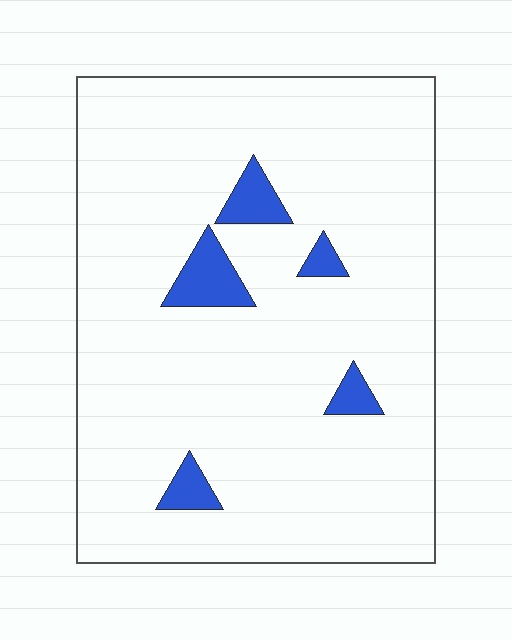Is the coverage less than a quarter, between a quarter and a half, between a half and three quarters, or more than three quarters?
Less than a quarter.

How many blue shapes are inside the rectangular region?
5.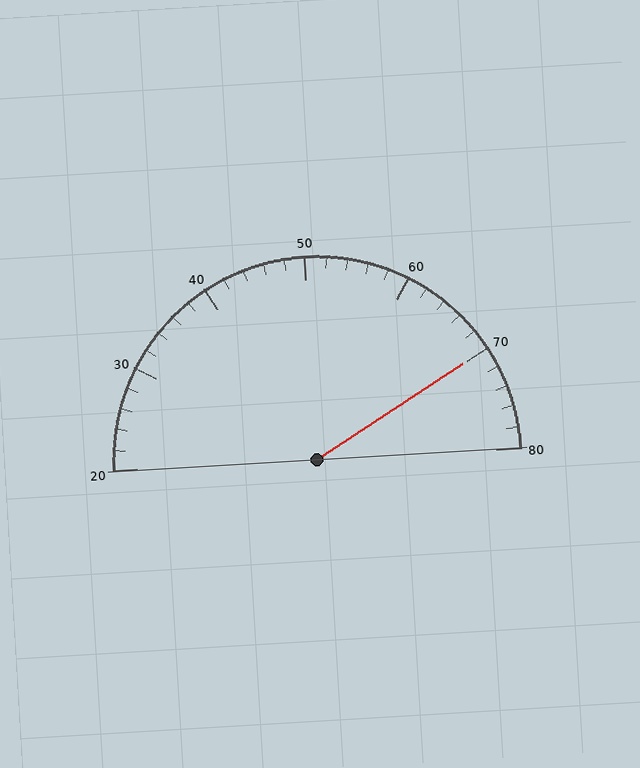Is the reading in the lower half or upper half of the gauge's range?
The reading is in the upper half of the range (20 to 80).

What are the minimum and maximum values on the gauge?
The gauge ranges from 20 to 80.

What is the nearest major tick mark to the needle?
The nearest major tick mark is 70.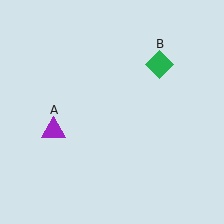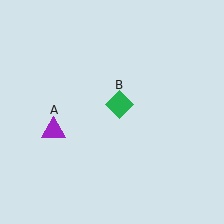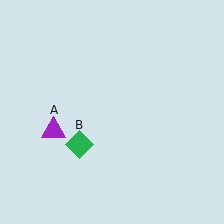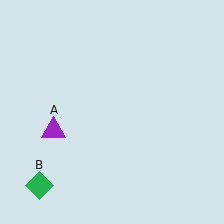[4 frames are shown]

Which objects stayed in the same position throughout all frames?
Purple triangle (object A) remained stationary.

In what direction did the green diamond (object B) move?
The green diamond (object B) moved down and to the left.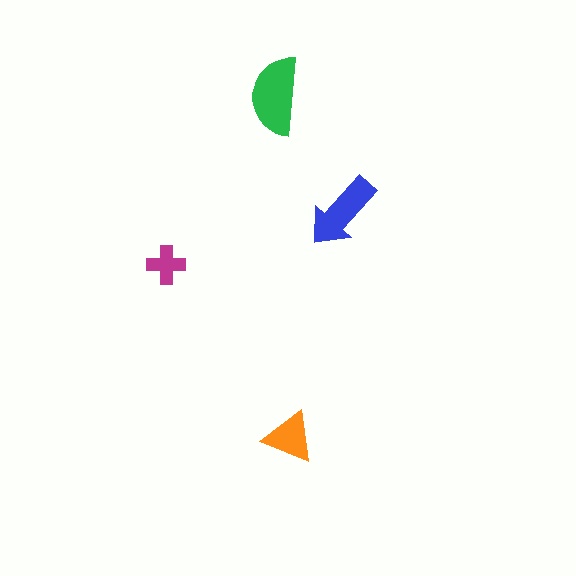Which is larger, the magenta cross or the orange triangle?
The orange triangle.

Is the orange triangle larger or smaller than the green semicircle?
Smaller.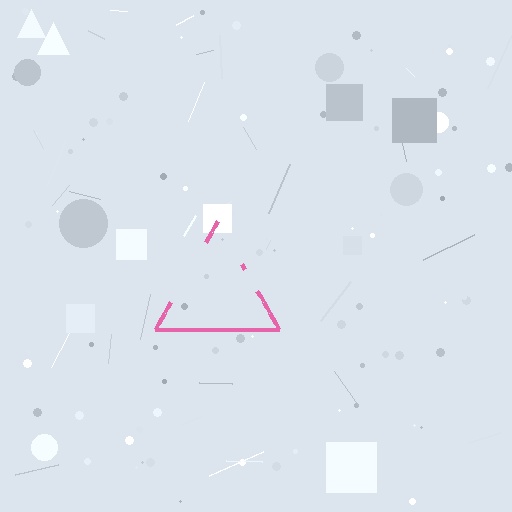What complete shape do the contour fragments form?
The contour fragments form a triangle.